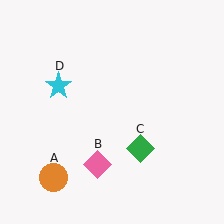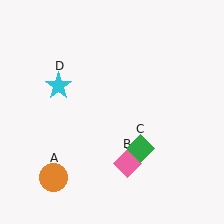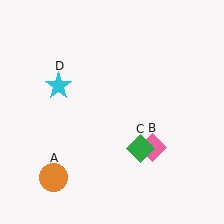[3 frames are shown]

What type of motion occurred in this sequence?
The pink diamond (object B) rotated counterclockwise around the center of the scene.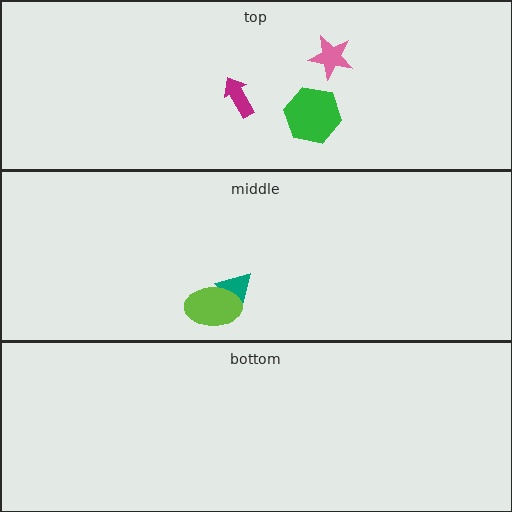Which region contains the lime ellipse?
The middle region.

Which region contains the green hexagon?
The top region.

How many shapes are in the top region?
3.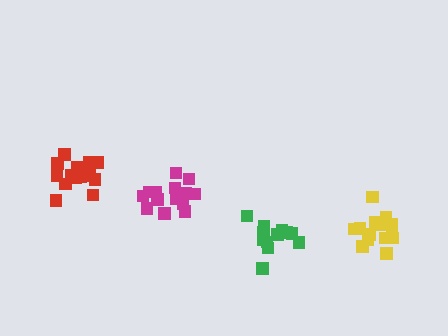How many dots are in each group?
Group 1: 16 dots, Group 2: 14 dots, Group 3: 14 dots, Group 4: 13 dots (57 total).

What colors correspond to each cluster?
The clusters are colored: red, magenta, yellow, green.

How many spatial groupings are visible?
There are 4 spatial groupings.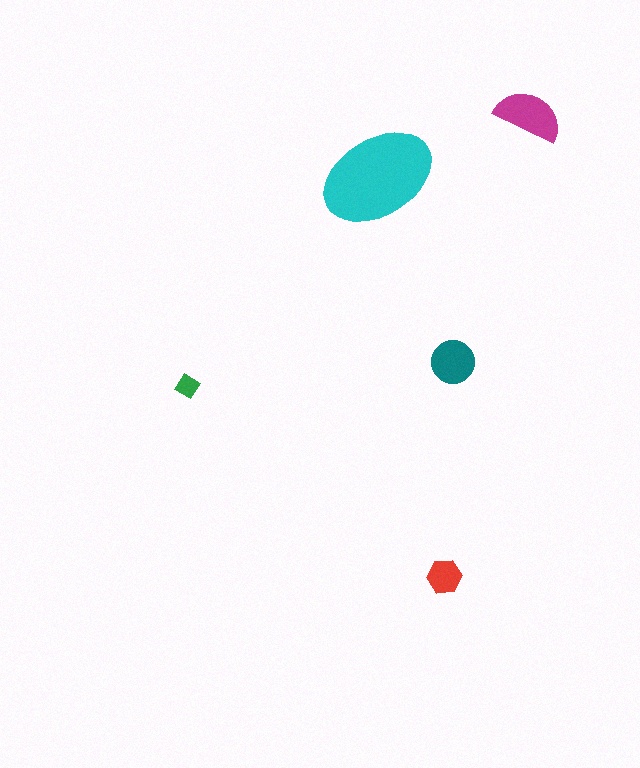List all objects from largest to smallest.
The cyan ellipse, the magenta semicircle, the teal circle, the red hexagon, the green diamond.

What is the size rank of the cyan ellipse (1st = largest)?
1st.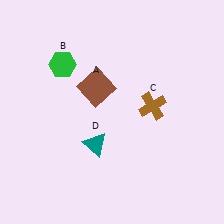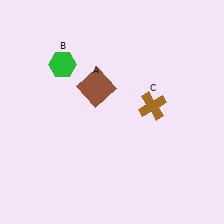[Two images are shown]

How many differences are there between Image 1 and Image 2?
There is 1 difference between the two images.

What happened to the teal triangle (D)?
The teal triangle (D) was removed in Image 2. It was in the bottom-left area of Image 1.